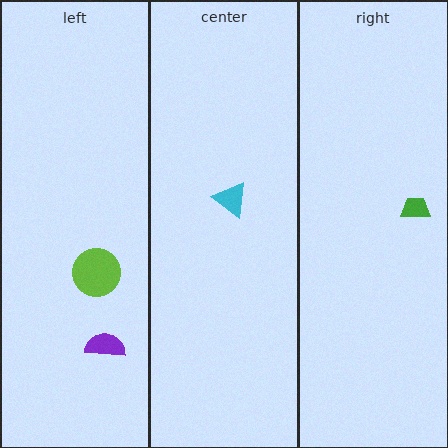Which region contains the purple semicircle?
The left region.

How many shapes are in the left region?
2.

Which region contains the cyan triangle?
The center region.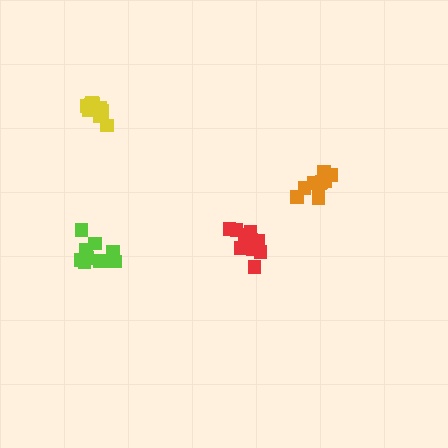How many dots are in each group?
Group 1: 10 dots, Group 2: 10 dots, Group 3: 10 dots, Group 4: 14 dots (44 total).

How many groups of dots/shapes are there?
There are 4 groups.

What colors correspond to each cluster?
The clusters are colored: lime, orange, yellow, red.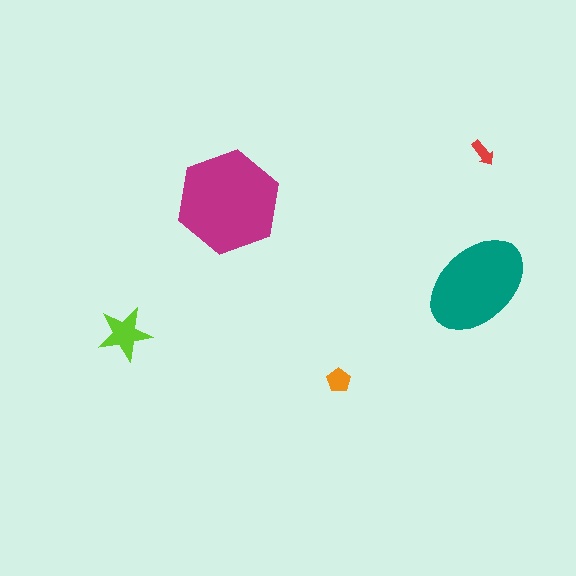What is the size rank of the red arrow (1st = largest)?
5th.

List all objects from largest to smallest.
The magenta hexagon, the teal ellipse, the lime star, the orange pentagon, the red arrow.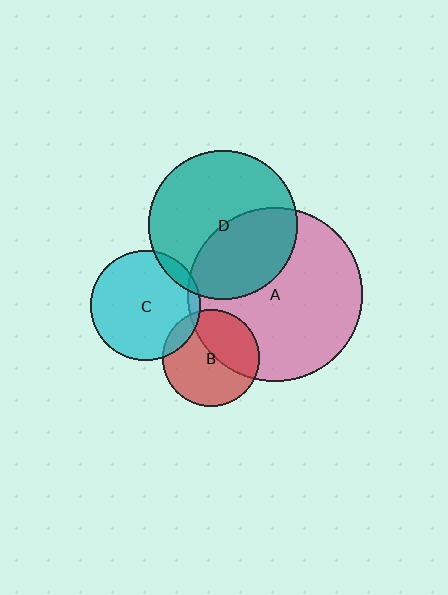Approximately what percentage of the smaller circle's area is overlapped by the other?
Approximately 10%.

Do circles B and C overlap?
Yes.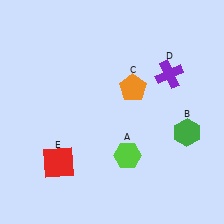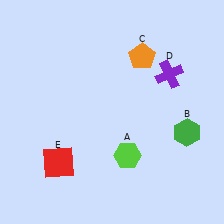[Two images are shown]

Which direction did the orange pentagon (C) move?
The orange pentagon (C) moved up.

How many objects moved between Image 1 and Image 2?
1 object moved between the two images.